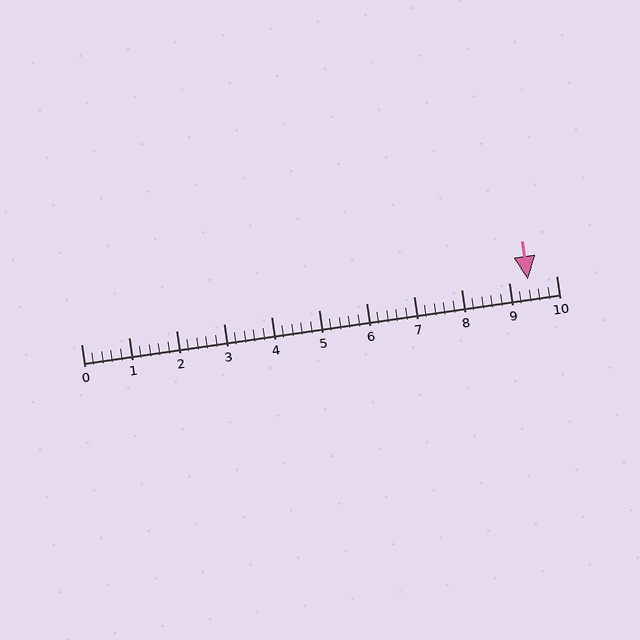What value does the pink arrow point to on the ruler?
The pink arrow points to approximately 9.4.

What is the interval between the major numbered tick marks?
The major tick marks are spaced 1 units apart.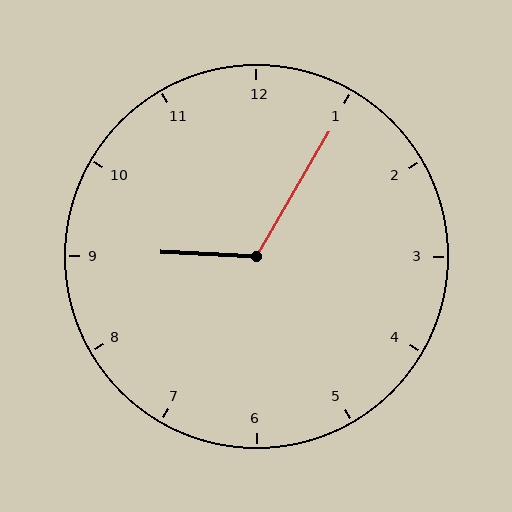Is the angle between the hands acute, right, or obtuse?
It is obtuse.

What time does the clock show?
9:05.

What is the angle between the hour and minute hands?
Approximately 118 degrees.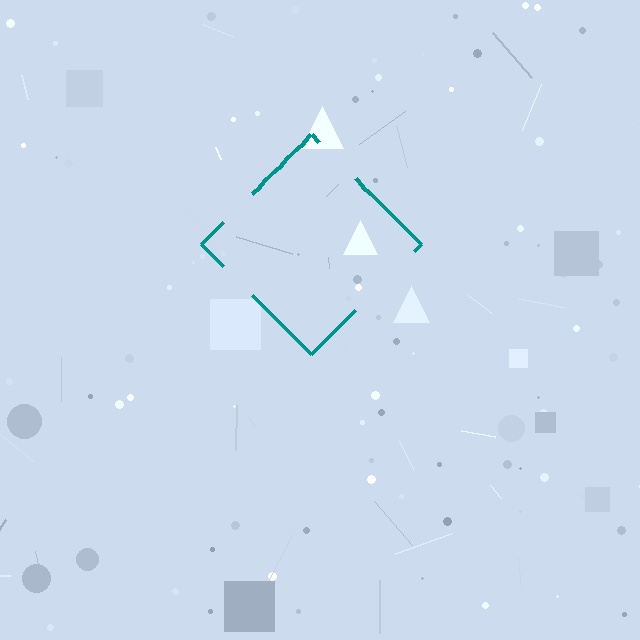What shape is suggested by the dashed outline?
The dashed outline suggests a diamond.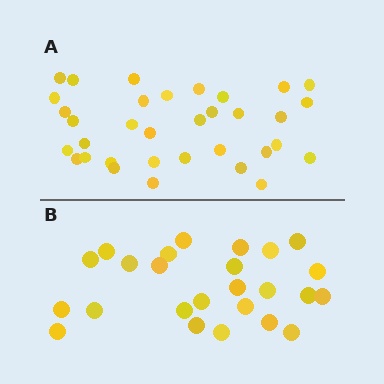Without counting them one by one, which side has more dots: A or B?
Region A (the top region) has more dots.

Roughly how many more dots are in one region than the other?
Region A has roughly 8 or so more dots than region B.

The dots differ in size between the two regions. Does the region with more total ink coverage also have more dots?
No. Region B has more total ink coverage because its dots are larger, but region A actually contains more individual dots. Total area can be misleading — the number of items is what matters here.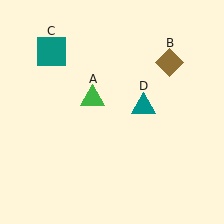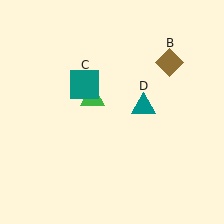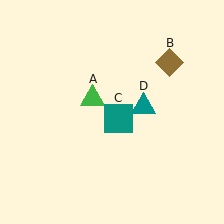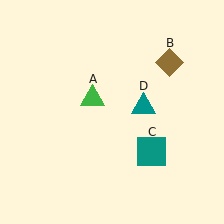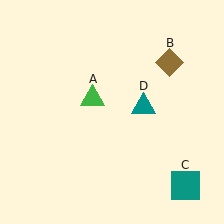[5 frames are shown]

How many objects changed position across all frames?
1 object changed position: teal square (object C).